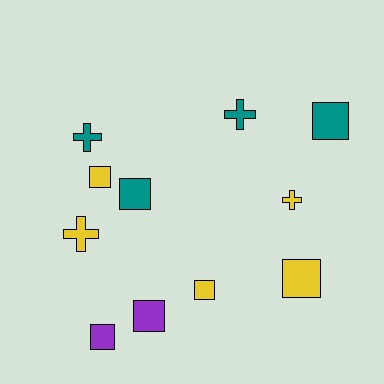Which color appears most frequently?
Yellow, with 5 objects.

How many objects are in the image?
There are 11 objects.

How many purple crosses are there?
There are no purple crosses.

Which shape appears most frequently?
Square, with 7 objects.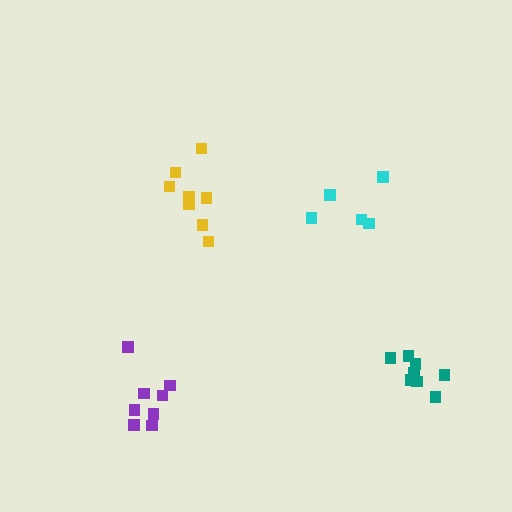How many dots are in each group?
Group 1: 8 dots, Group 2: 8 dots, Group 3: 8 dots, Group 4: 5 dots (29 total).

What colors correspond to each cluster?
The clusters are colored: yellow, purple, teal, cyan.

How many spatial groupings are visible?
There are 4 spatial groupings.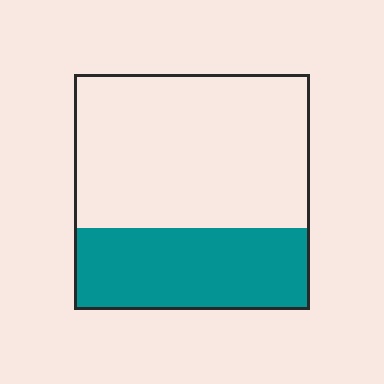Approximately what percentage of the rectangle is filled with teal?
Approximately 35%.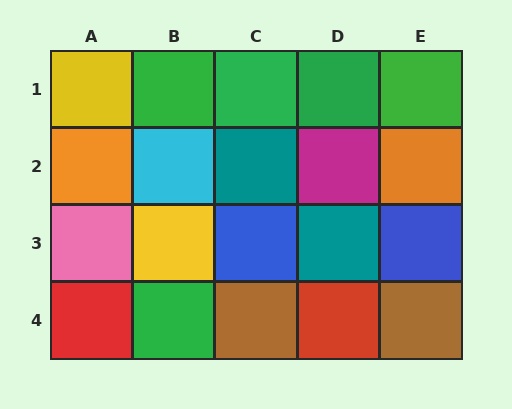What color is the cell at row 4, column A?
Red.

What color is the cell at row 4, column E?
Brown.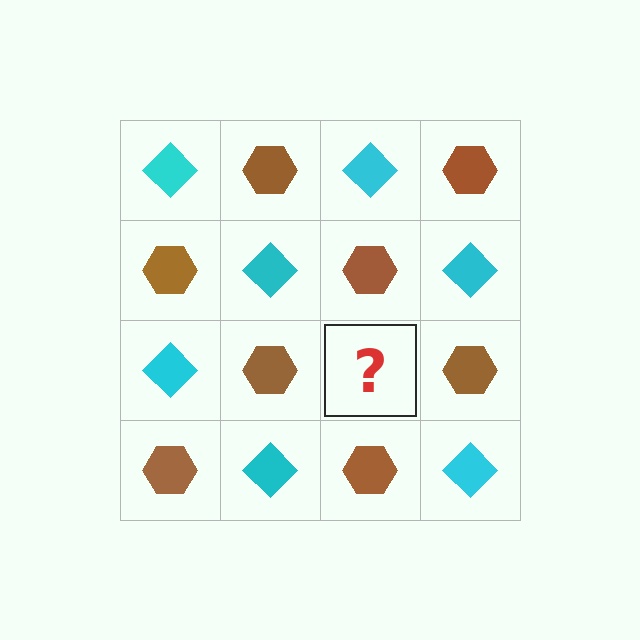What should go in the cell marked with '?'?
The missing cell should contain a cyan diamond.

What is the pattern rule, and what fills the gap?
The rule is that it alternates cyan diamond and brown hexagon in a checkerboard pattern. The gap should be filled with a cyan diamond.